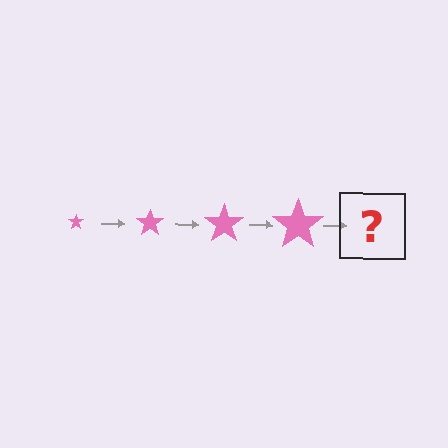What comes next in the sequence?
The next element should be a pink star, larger than the previous one.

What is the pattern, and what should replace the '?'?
The pattern is that the star gets progressively larger each step. The '?' should be a pink star, larger than the previous one.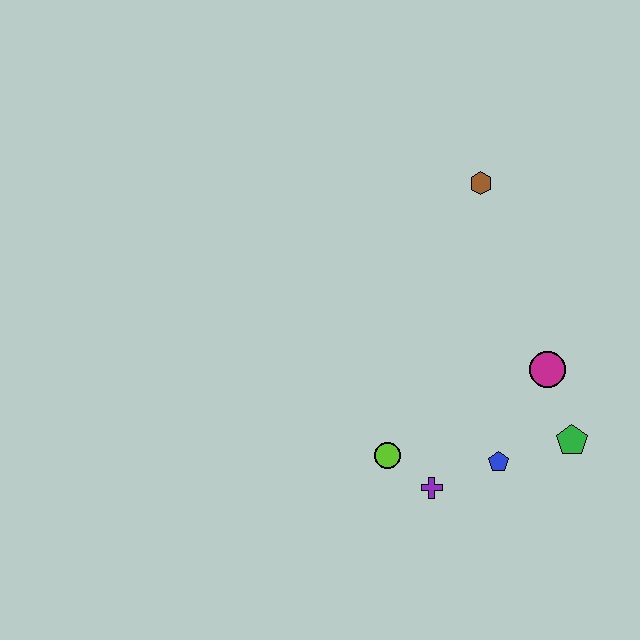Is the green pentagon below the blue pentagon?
No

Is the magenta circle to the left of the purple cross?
No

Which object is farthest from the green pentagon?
The brown hexagon is farthest from the green pentagon.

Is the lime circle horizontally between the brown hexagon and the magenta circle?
No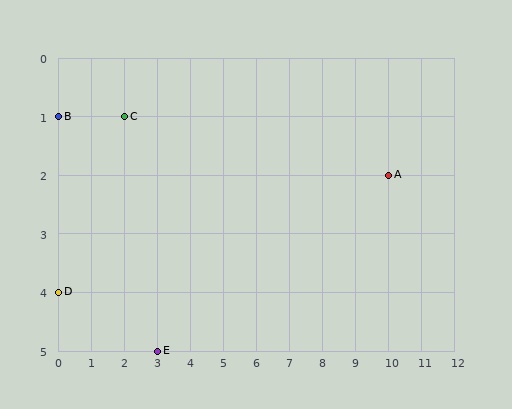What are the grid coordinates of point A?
Point A is at grid coordinates (10, 2).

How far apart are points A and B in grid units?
Points A and B are 10 columns and 1 row apart (about 10.0 grid units diagonally).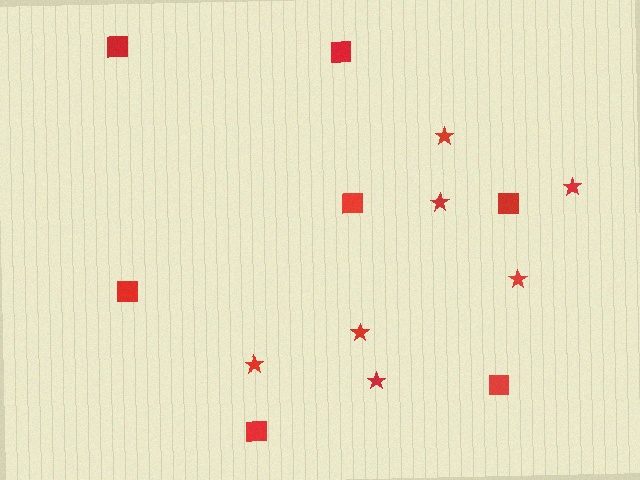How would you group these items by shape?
There are 2 groups: one group of stars (7) and one group of squares (7).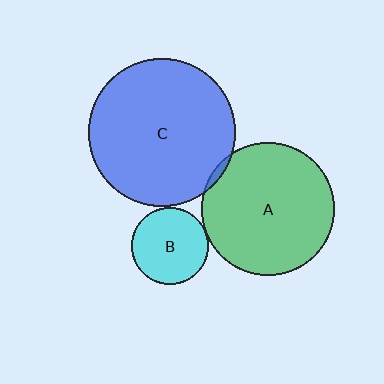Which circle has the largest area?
Circle C (blue).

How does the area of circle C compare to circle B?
Approximately 3.7 times.